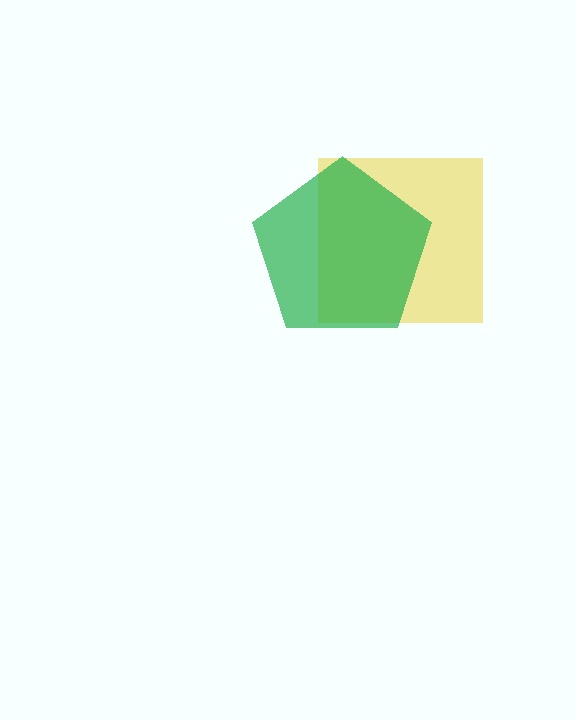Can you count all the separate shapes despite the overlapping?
Yes, there are 2 separate shapes.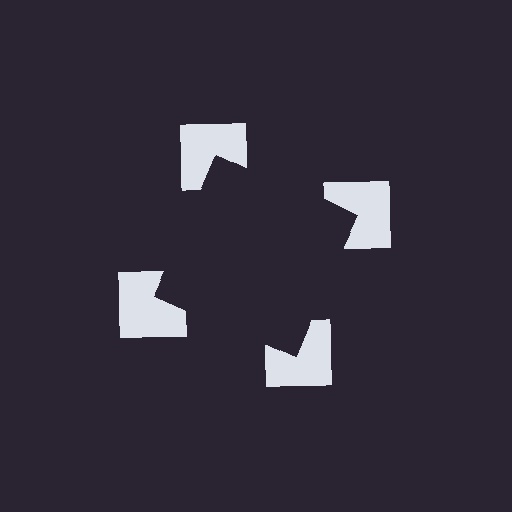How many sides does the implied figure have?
4 sides.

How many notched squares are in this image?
There are 4 — one at each vertex of the illusory square.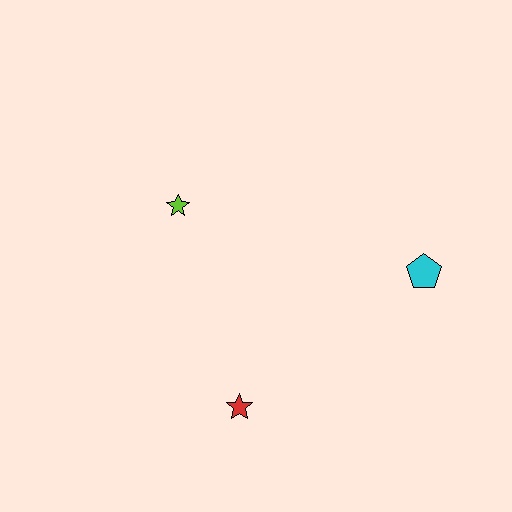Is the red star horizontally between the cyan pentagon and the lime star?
Yes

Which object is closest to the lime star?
The red star is closest to the lime star.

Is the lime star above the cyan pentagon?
Yes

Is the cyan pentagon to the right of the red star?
Yes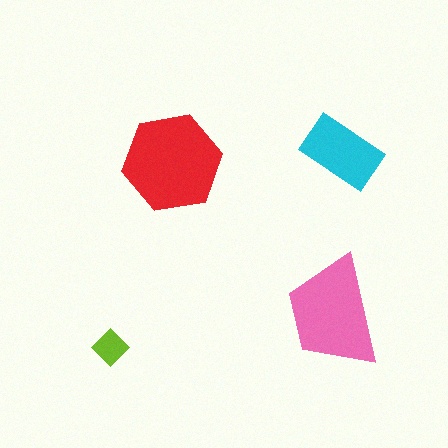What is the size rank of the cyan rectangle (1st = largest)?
3rd.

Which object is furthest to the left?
The lime diamond is leftmost.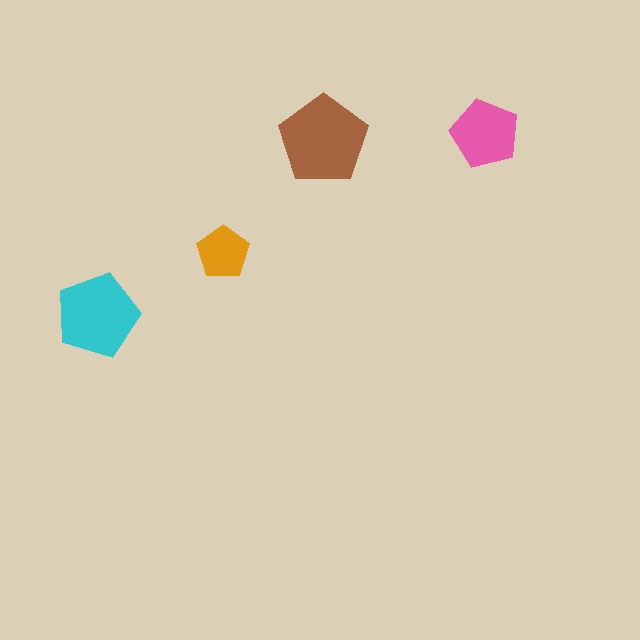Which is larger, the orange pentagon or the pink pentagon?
The pink one.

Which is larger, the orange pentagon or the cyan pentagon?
The cyan one.